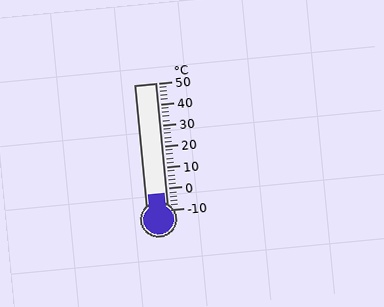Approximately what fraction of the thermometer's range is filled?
The thermometer is filled to approximately 15% of its range.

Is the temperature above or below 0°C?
The temperature is below 0°C.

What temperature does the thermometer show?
The thermometer shows approximately -2°C.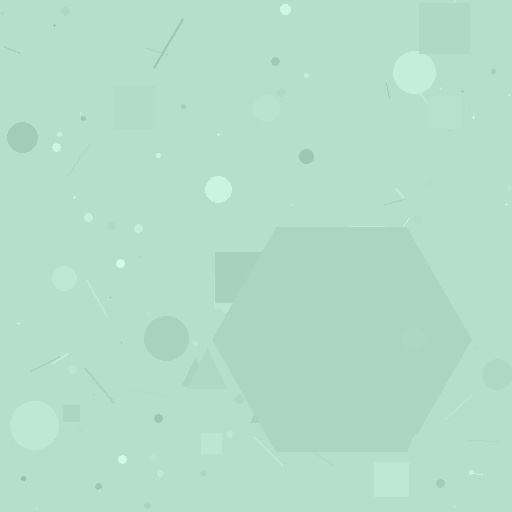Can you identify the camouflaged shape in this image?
The camouflaged shape is a hexagon.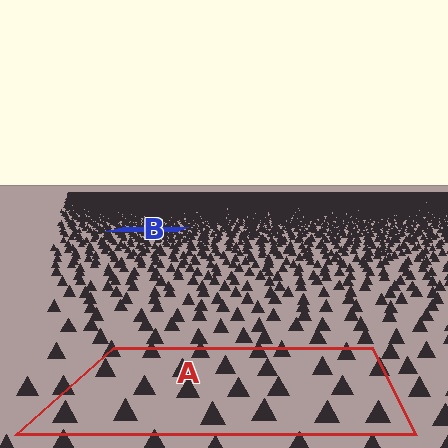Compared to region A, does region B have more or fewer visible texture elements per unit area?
Region B has more texture elements per unit area — they are packed more densely because it is farther away.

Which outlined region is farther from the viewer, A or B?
Region B is farther from the viewer — the texture elements inside it appear smaller and more densely packed.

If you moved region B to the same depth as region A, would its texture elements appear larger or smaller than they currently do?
They would appear larger. At a closer depth, the same texture elements are projected at a bigger on-screen size.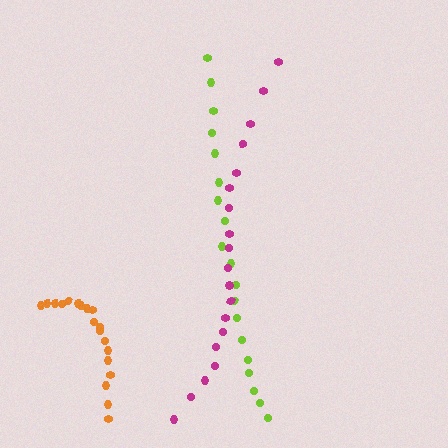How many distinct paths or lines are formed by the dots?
There are 3 distinct paths.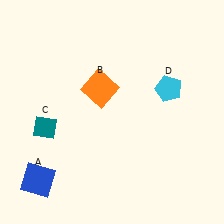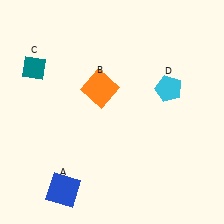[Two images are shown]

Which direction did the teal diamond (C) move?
The teal diamond (C) moved up.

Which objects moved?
The objects that moved are: the blue square (A), the teal diamond (C).